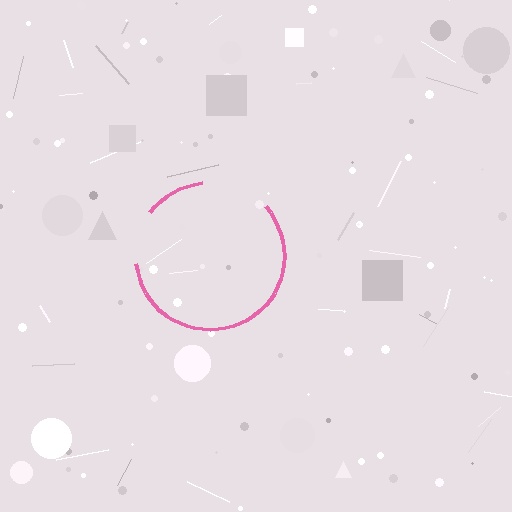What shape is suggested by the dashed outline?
The dashed outline suggests a circle.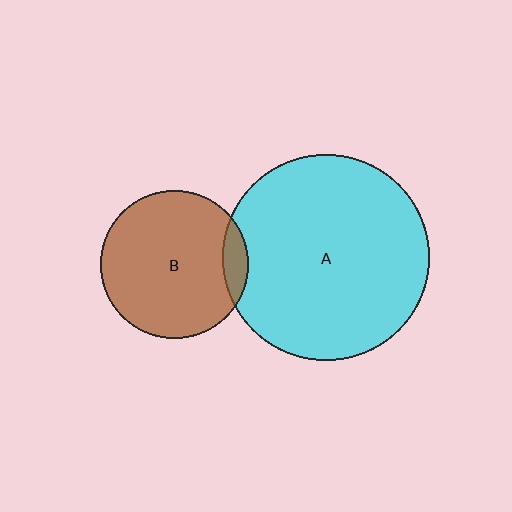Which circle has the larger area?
Circle A (cyan).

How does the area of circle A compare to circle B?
Approximately 2.0 times.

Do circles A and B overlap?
Yes.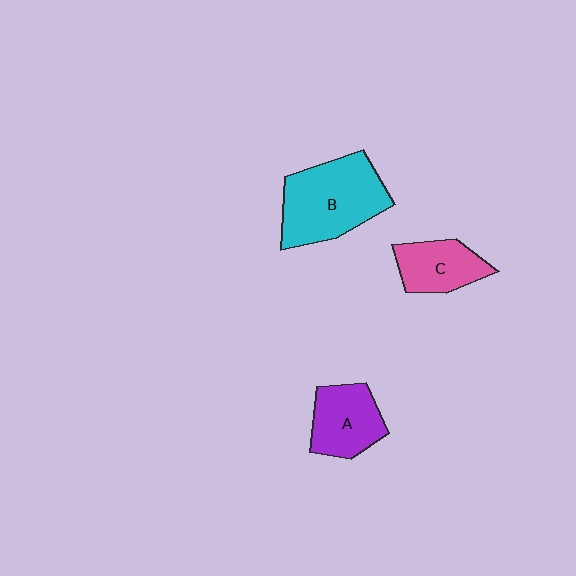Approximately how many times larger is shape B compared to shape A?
Approximately 1.6 times.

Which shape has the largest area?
Shape B (cyan).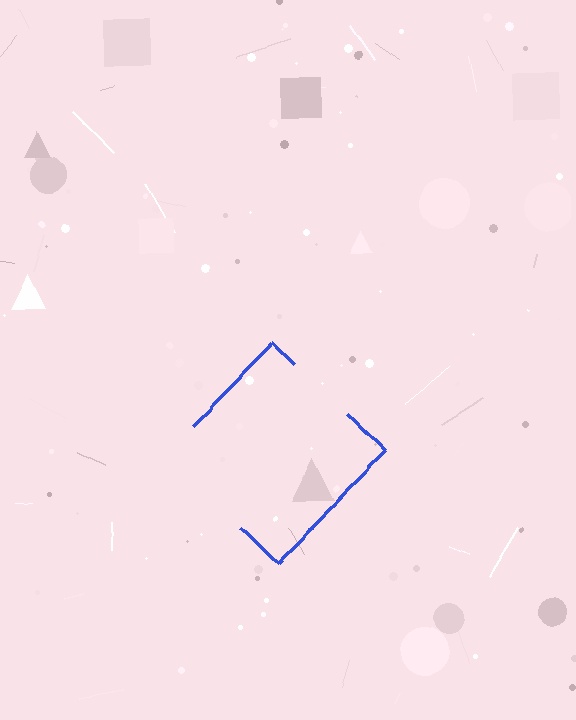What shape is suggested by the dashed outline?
The dashed outline suggests a diamond.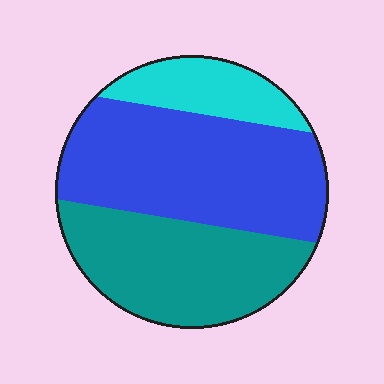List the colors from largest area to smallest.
From largest to smallest: blue, teal, cyan.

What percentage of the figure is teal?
Teal takes up about three eighths (3/8) of the figure.